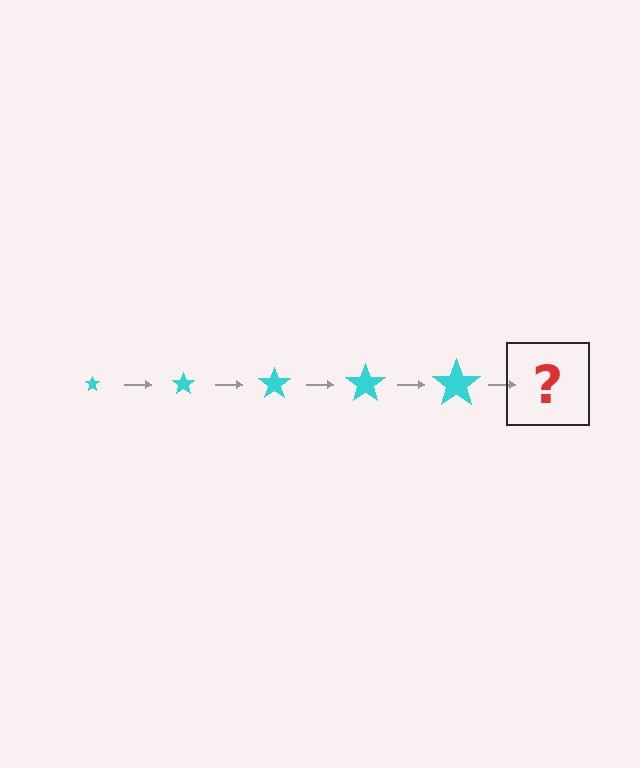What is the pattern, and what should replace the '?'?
The pattern is that the star gets progressively larger each step. The '?' should be a cyan star, larger than the previous one.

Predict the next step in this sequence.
The next step is a cyan star, larger than the previous one.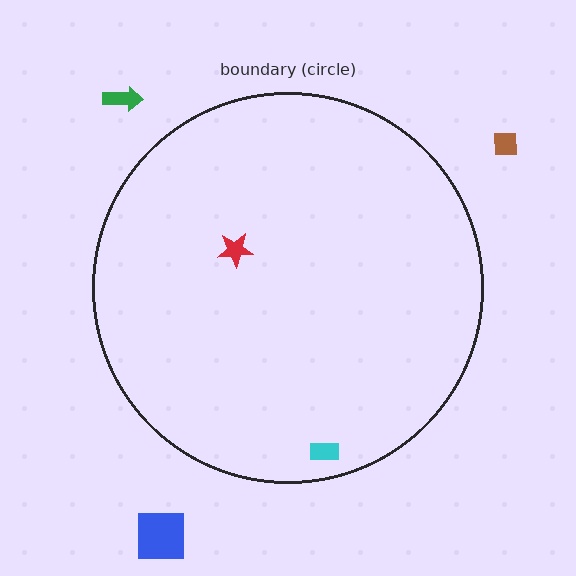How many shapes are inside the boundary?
2 inside, 3 outside.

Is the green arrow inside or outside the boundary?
Outside.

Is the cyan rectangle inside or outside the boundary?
Inside.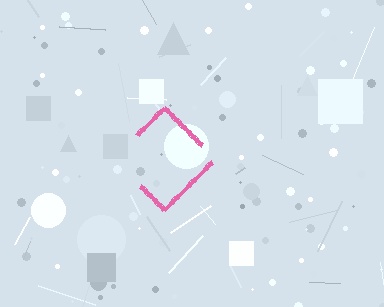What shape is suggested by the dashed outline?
The dashed outline suggests a diamond.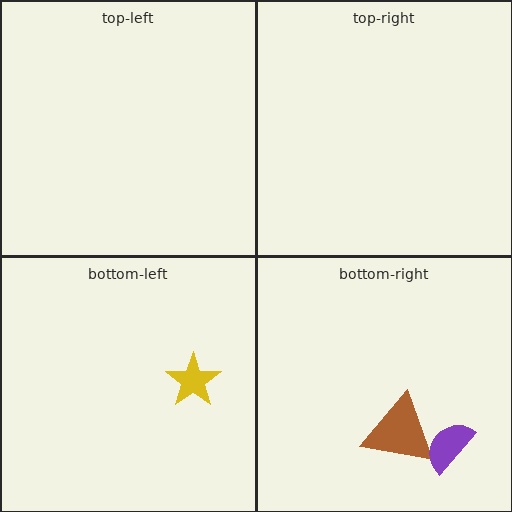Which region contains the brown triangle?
The bottom-right region.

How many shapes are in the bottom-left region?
1.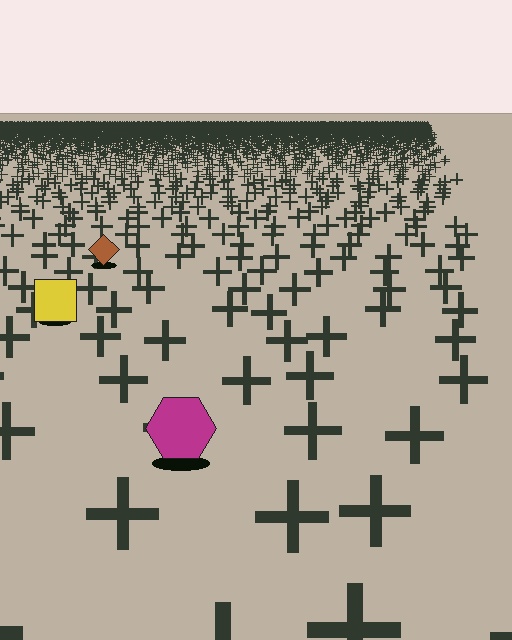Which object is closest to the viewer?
The magenta hexagon is closest. The texture marks near it are larger and more spread out.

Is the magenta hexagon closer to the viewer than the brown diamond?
Yes. The magenta hexagon is closer — you can tell from the texture gradient: the ground texture is coarser near it.